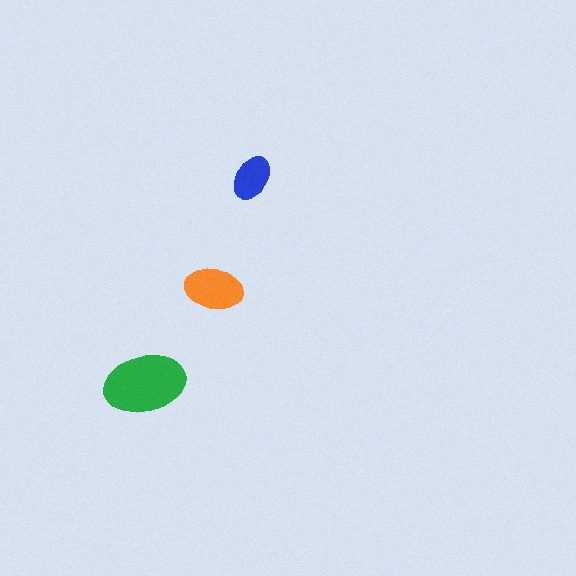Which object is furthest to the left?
The green ellipse is leftmost.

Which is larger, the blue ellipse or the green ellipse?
The green one.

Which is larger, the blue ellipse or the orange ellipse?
The orange one.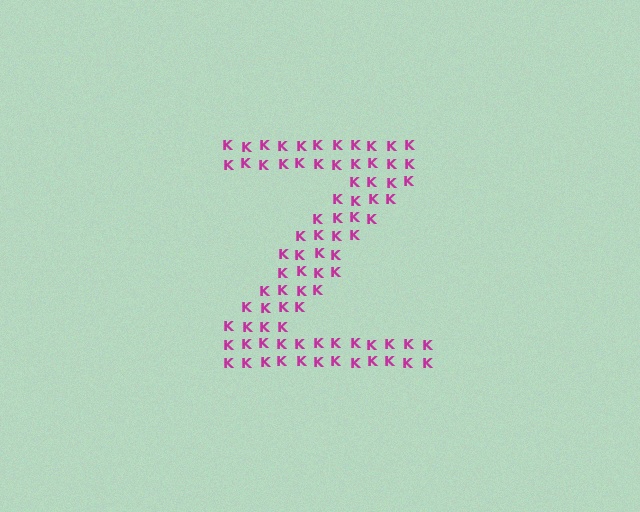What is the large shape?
The large shape is the letter Z.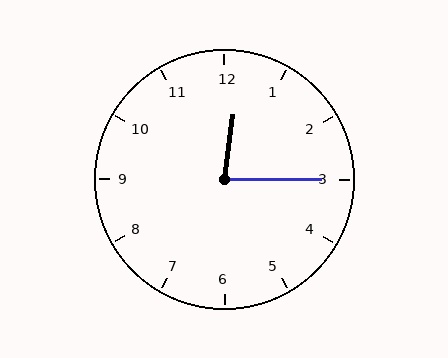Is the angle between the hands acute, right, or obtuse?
It is acute.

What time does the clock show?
12:15.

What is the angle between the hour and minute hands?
Approximately 82 degrees.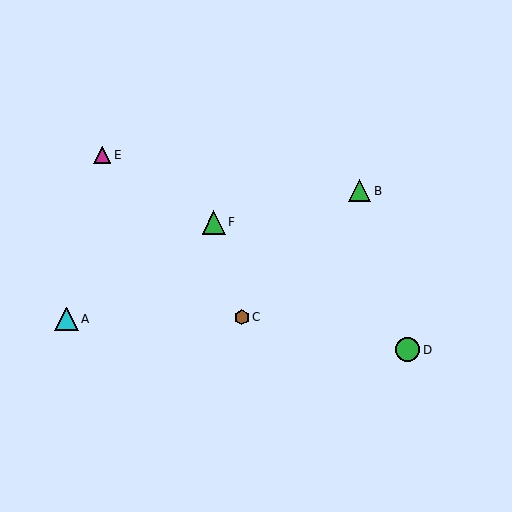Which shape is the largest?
The green circle (labeled D) is the largest.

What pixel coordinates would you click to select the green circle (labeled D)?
Click at (408, 350) to select the green circle D.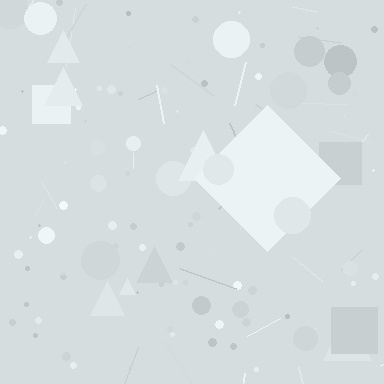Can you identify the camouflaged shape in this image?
The camouflaged shape is a diamond.